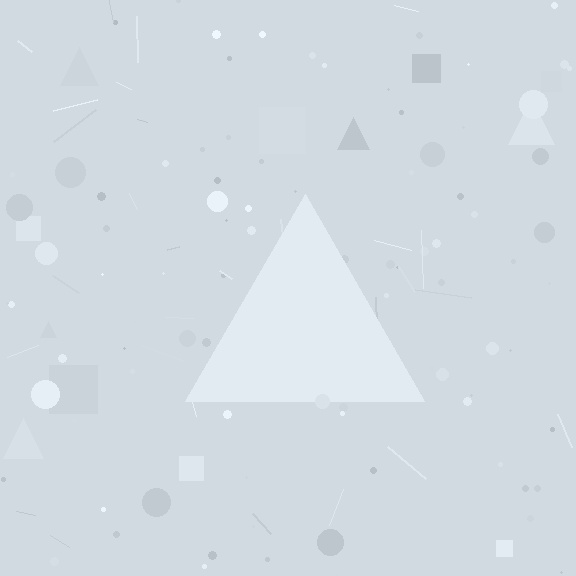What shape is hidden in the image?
A triangle is hidden in the image.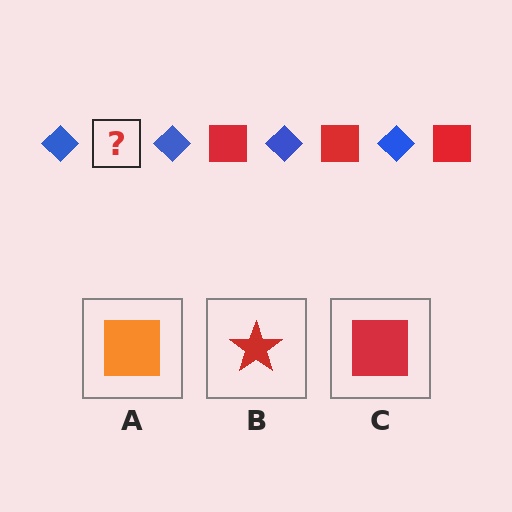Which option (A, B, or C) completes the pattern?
C.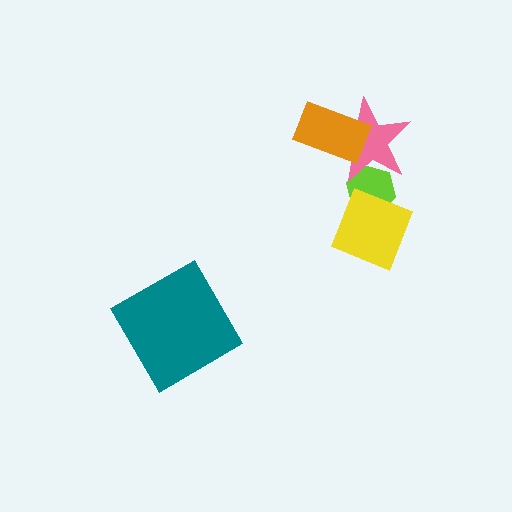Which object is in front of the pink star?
The orange rectangle is in front of the pink star.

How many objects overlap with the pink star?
2 objects overlap with the pink star.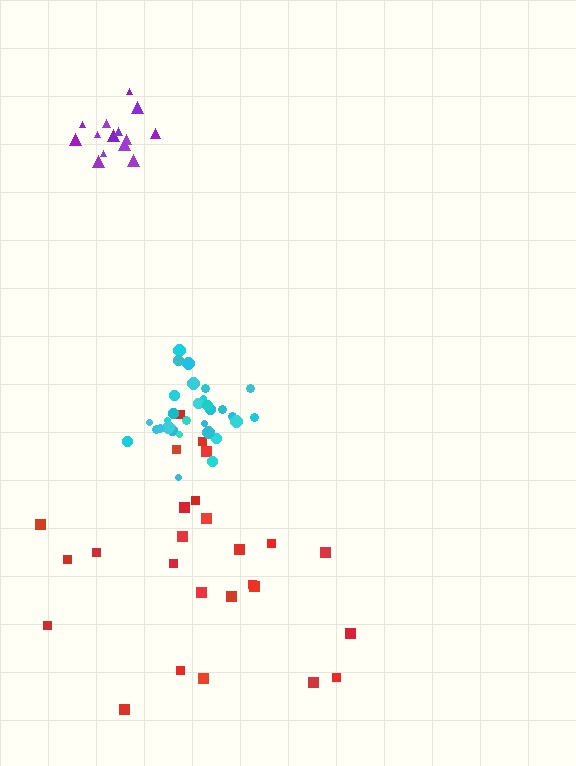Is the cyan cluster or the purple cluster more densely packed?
Cyan.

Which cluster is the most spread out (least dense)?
Red.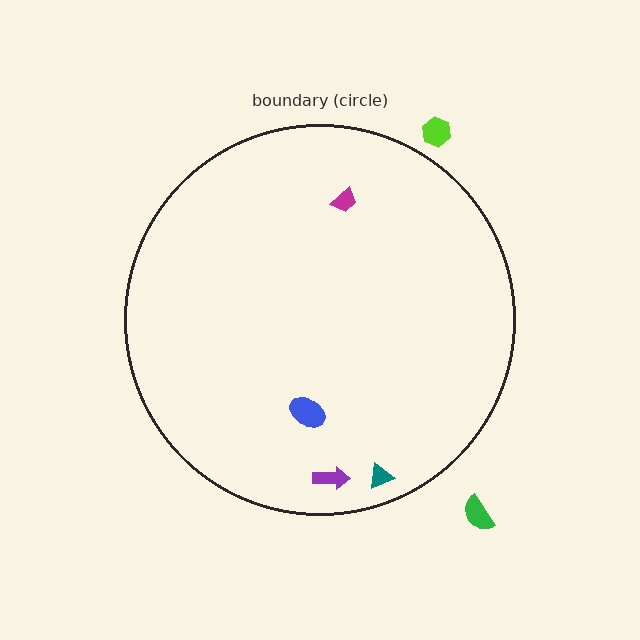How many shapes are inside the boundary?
4 inside, 2 outside.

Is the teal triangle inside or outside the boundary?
Inside.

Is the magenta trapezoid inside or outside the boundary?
Inside.